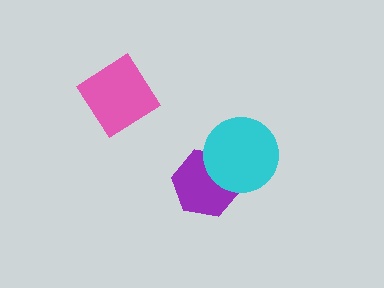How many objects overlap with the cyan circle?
1 object overlaps with the cyan circle.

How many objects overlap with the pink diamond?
0 objects overlap with the pink diamond.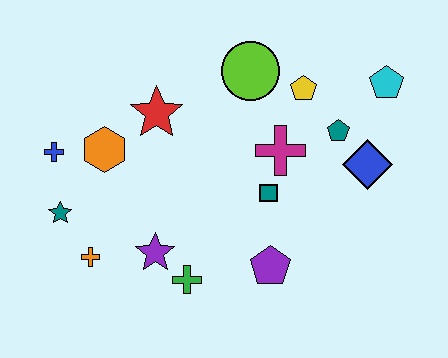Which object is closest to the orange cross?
The teal star is closest to the orange cross.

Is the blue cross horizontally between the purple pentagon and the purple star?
No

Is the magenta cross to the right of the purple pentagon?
Yes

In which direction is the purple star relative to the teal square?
The purple star is to the left of the teal square.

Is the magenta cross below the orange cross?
No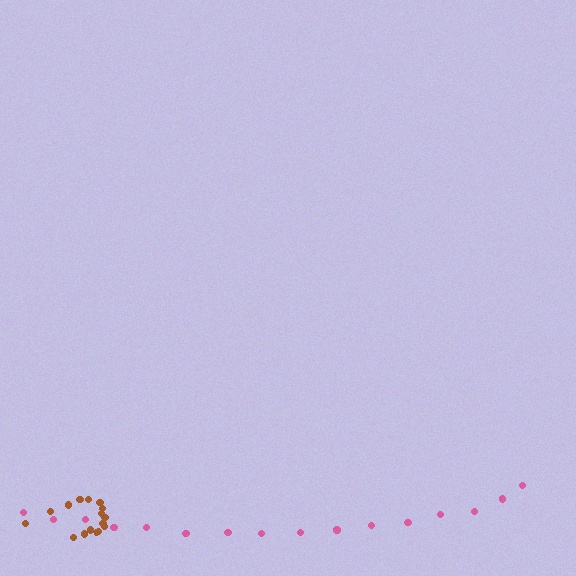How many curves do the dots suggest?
There are 2 distinct paths.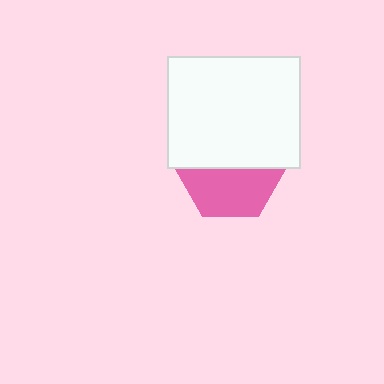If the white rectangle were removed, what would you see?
You would see the complete pink hexagon.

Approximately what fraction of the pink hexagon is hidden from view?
Roughly 52% of the pink hexagon is hidden behind the white rectangle.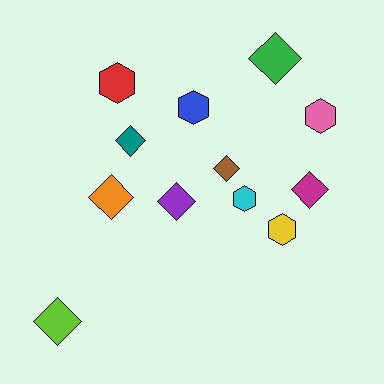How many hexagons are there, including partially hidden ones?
There are 5 hexagons.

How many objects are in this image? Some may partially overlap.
There are 12 objects.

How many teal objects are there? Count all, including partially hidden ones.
There is 1 teal object.